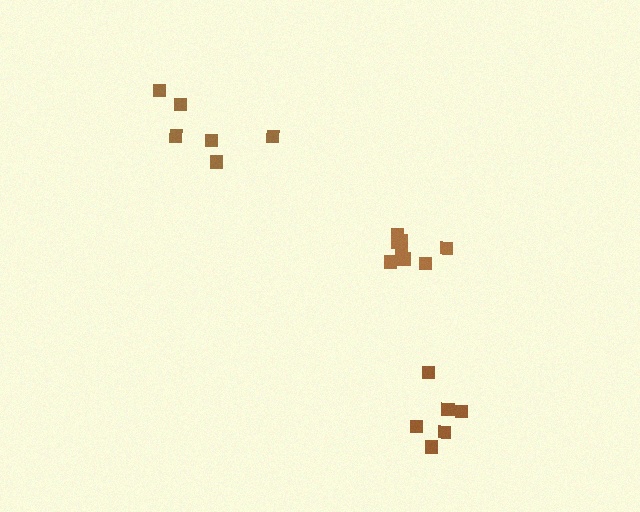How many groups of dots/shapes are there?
There are 3 groups.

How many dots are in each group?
Group 1: 6 dots, Group 2: 10 dots, Group 3: 6 dots (22 total).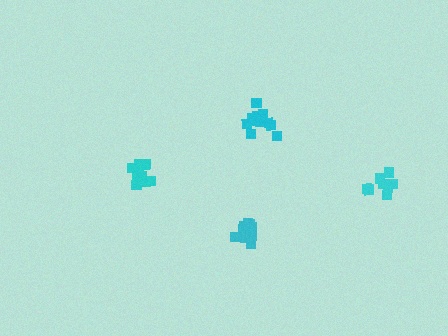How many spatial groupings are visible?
There are 4 spatial groupings.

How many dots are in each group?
Group 1: 11 dots, Group 2: 8 dots, Group 3: 11 dots, Group 4: 11 dots (41 total).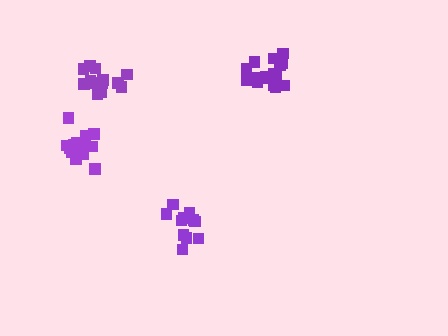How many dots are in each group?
Group 1: 15 dots, Group 2: 13 dots, Group 3: 17 dots, Group 4: 16 dots (61 total).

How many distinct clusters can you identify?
There are 4 distinct clusters.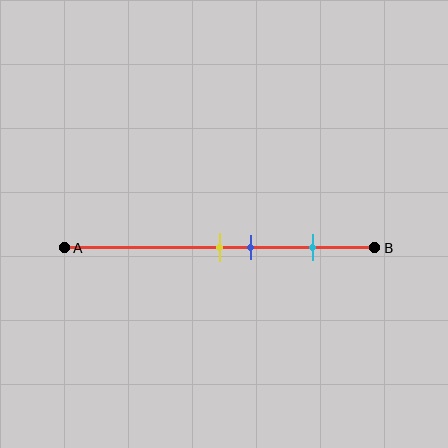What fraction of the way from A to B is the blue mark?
The blue mark is approximately 60% (0.6) of the way from A to B.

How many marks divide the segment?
There are 3 marks dividing the segment.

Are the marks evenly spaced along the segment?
No, the marks are not evenly spaced.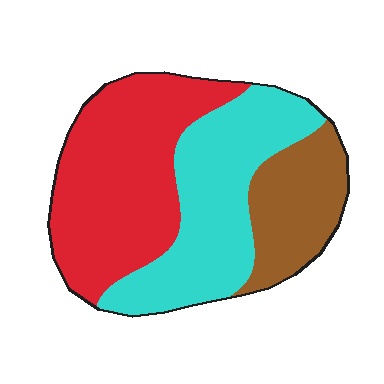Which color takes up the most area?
Red, at roughly 45%.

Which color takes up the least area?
Brown, at roughly 20%.